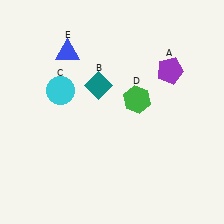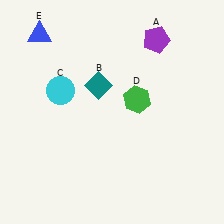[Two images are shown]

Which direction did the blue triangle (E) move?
The blue triangle (E) moved left.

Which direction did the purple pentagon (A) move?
The purple pentagon (A) moved up.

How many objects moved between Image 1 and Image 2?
2 objects moved between the two images.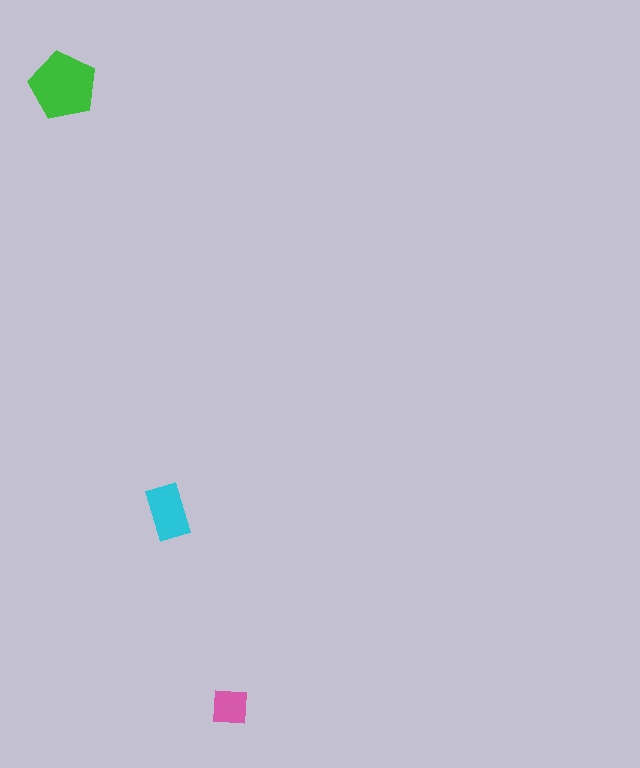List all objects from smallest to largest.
The pink square, the cyan rectangle, the green pentagon.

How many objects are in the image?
There are 3 objects in the image.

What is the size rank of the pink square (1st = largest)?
3rd.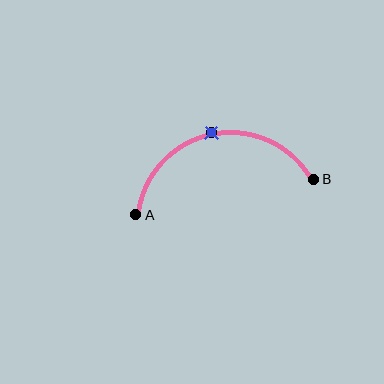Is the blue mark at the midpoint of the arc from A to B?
Yes. The blue mark lies on the arc at equal arc-length from both A and B — it is the arc midpoint.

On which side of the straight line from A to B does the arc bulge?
The arc bulges above the straight line connecting A and B.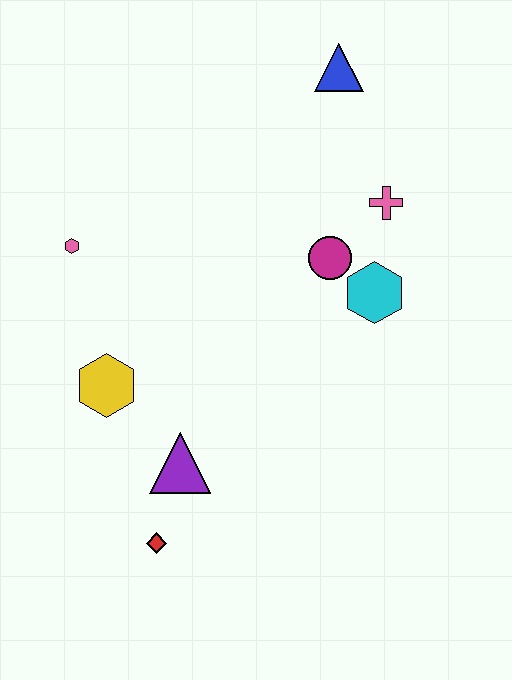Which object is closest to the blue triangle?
The pink cross is closest to the blue triangle.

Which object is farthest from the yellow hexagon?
The blue triangle is farthest from the yellow hexagon.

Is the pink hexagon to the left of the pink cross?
Yes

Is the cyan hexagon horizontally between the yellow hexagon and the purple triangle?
No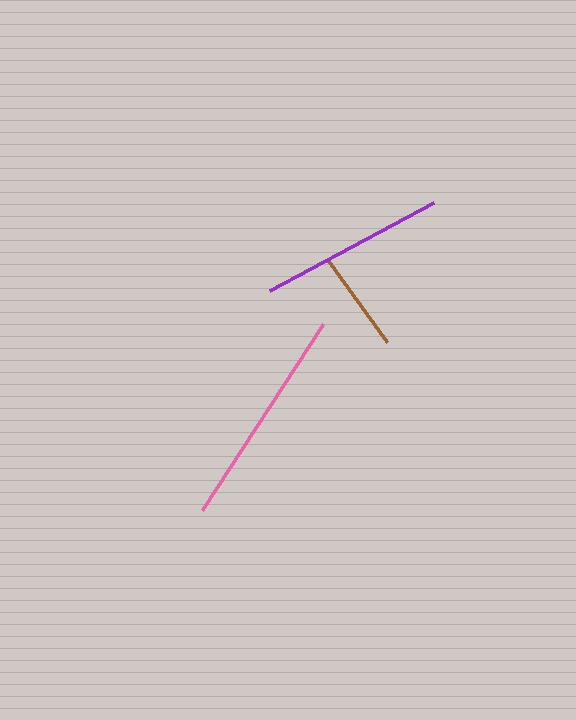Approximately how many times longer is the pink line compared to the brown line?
The pink line is approximately 2.2 times the length of the brown line.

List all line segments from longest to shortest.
From longest to shortest: pink, purple, brown.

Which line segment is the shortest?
The brown line is the shortest at approximately 102 pixels.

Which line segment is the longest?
The pink line is the longest at approximately 221 pixels.